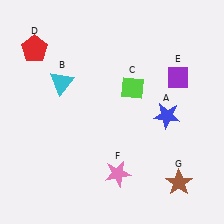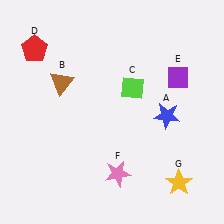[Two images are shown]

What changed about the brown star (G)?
In Image 1, G is brown. In Image 2, it changed to yellow.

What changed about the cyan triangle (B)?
In Image 1, B is cyan. In Image 2, it changed to brown.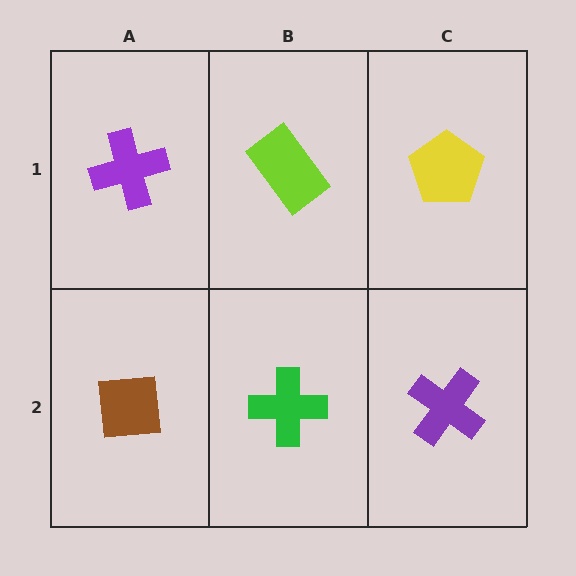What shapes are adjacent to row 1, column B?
A green cross (row 2, column B), a purple cross (row 1, column A), a yellow pentagon (row 1, column C).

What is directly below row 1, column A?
A brown square.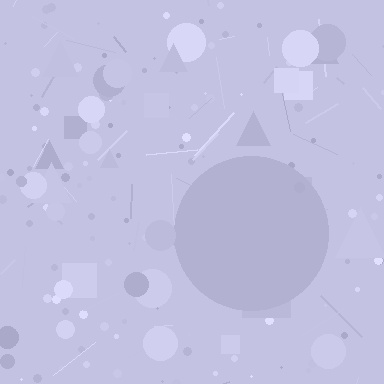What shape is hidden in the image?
A circle is hidden in the image.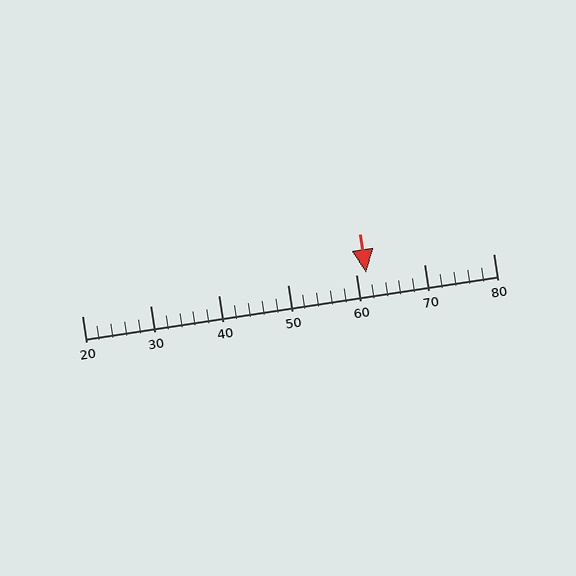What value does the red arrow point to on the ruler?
The red arrow points to approximately 62.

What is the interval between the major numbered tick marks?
The major tick marks are spaced 10 units apart.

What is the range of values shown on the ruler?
The ruler shows values from 20 to 80.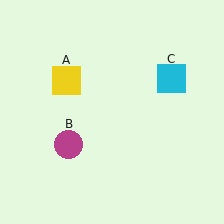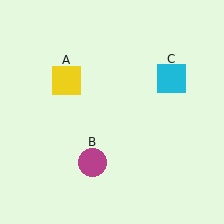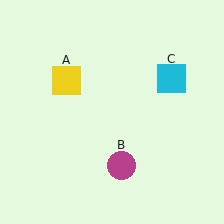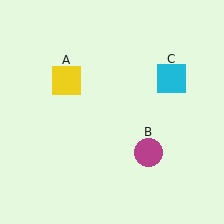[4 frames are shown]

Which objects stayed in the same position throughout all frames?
Yellow square (object A) and cyan square (object C) remained stationary.